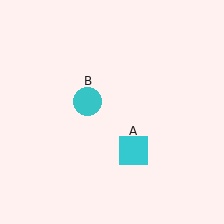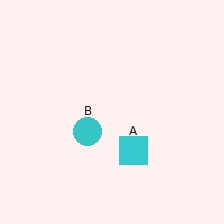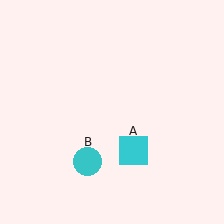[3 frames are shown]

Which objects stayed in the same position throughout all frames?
Cyan square (object A) remained stationary.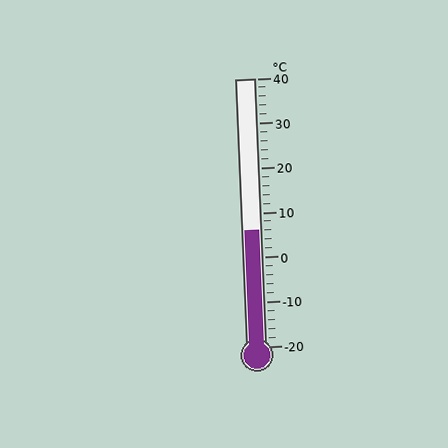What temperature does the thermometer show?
The thermometer shows approximately 6°C.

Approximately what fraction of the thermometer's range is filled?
The thermometer is filled to approximately 45% of its range.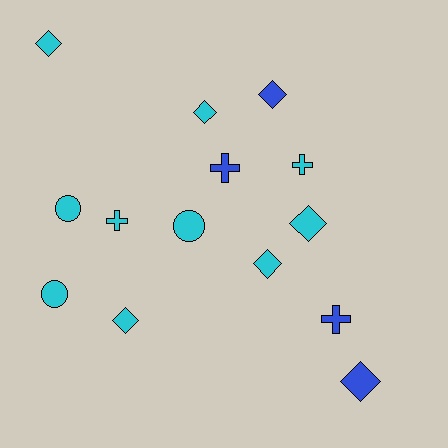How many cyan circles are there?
There are 3 cyan circles.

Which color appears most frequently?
Cyan, with 10 objects.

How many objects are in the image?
There are 14 objects.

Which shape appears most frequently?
Diamond, with 7 objects.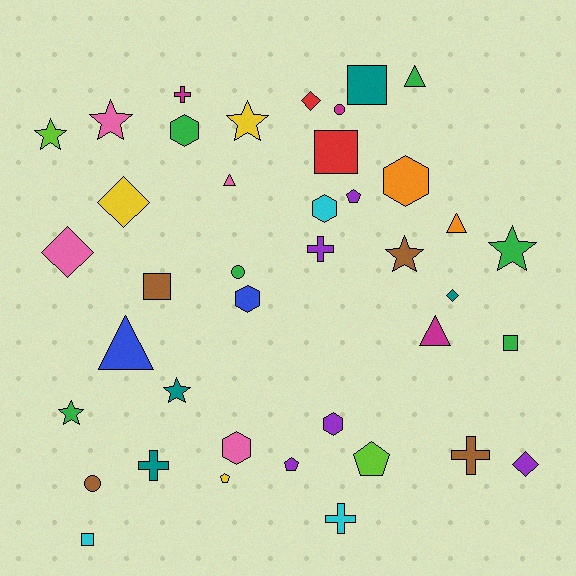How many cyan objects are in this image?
There are 3 cyan objects.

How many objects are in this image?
There are 40 objects.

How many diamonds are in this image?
There are 5 diamonds.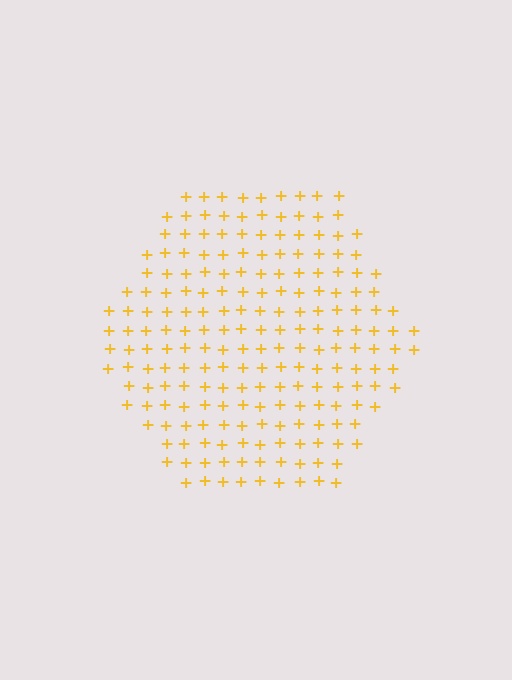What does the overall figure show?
The overall figure shows a hexagon.